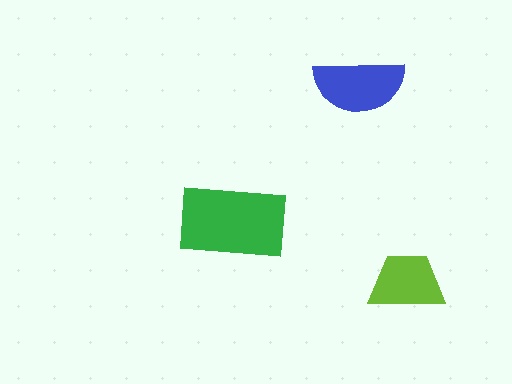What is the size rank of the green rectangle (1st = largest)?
1st.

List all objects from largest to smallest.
The green rectangle, the blue semicircle, the lime trapezoid.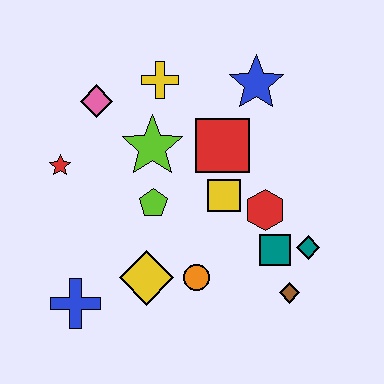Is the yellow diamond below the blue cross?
No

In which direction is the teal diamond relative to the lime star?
The teal diamond is to the right of the lime star.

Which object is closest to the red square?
The yellow square is closest to the red square.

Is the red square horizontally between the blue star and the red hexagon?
No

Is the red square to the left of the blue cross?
No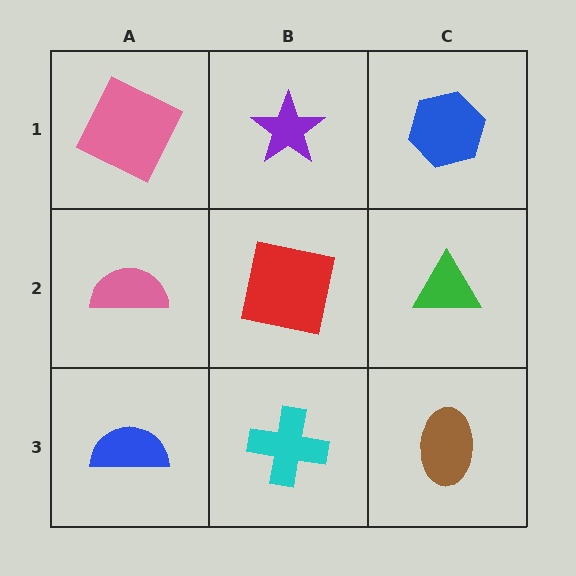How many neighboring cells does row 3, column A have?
2.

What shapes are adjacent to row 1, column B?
A red square (row 2, column B), a pink square (row 1, column A), a blue hexagon (row 1, column C).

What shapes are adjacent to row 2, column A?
A pink square (row 1, column A), a blue semicircle (row 3, column A), a red square (row 2, column B).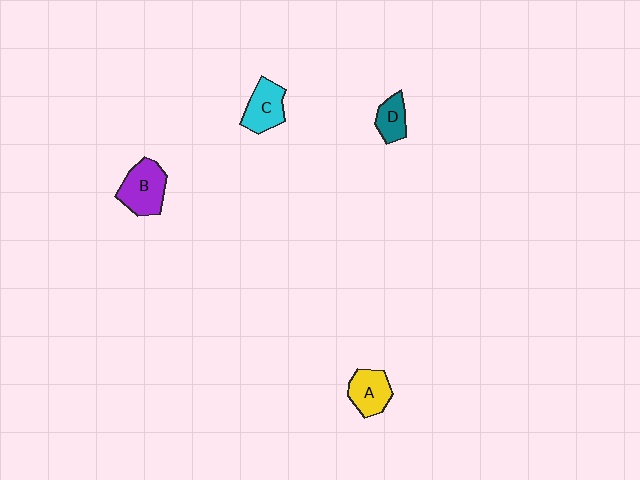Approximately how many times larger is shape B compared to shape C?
Approximately 1.2 times.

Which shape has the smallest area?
Shape D (teal).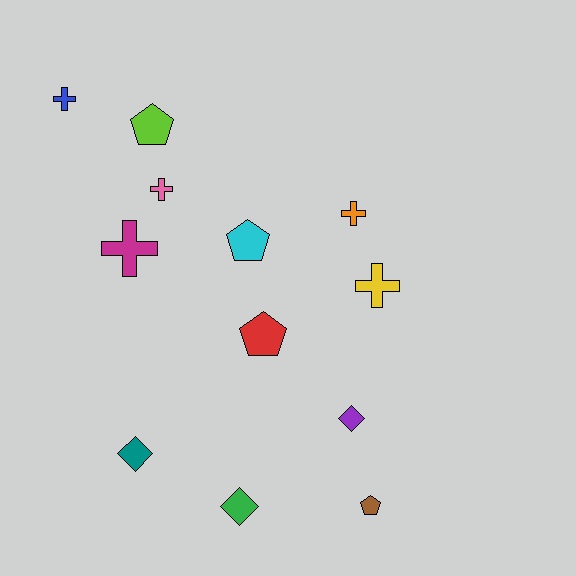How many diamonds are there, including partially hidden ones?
There are 3 diamonds.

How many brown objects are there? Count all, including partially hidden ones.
There is 1 brown object.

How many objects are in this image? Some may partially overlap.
There are 12 objects.